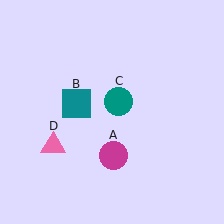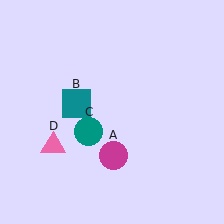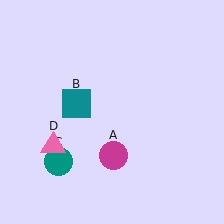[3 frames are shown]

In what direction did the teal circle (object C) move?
The teal circle (object C) moved down and to the left.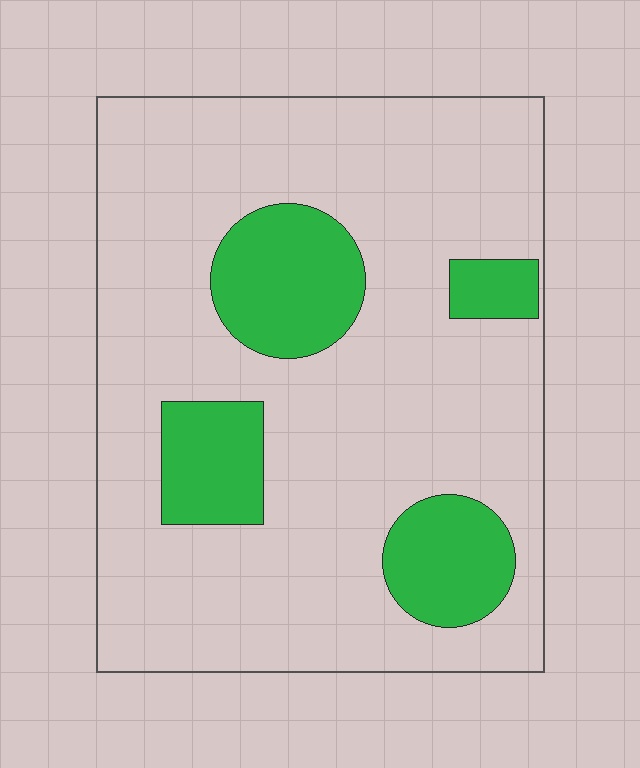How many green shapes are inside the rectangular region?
4.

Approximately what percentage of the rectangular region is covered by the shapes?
Approximately 20%.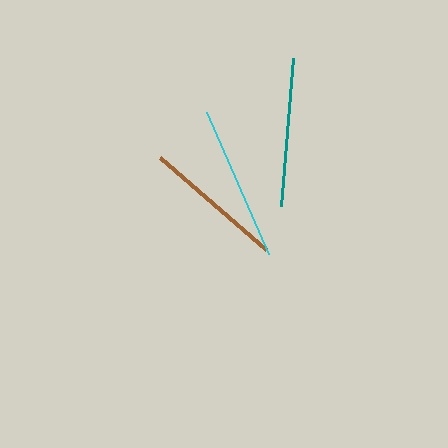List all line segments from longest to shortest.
From longest to shortest: cyan, teal, brown.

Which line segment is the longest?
The cyan line is the longest at approximately 155 pixels.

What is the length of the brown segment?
The brown segment is approximately 140 pixels long.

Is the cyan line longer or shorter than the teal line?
The cyan line is longer than the teal line.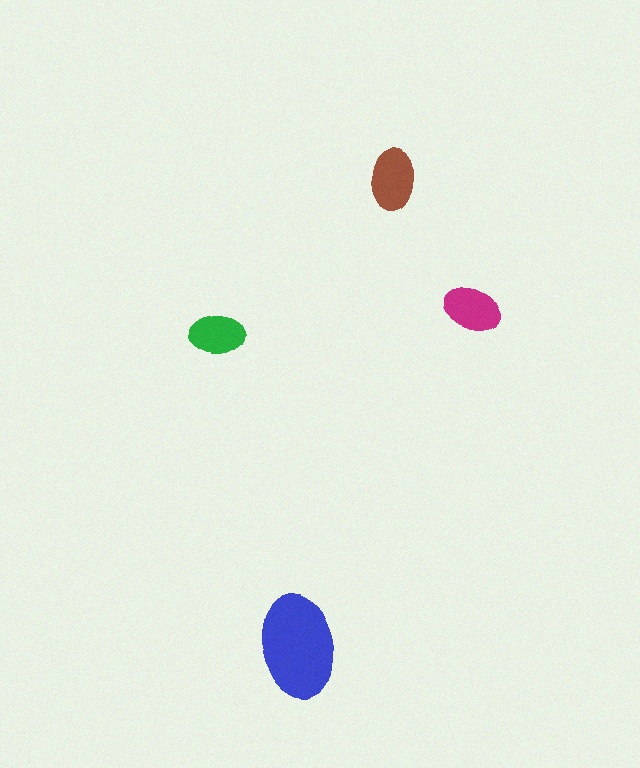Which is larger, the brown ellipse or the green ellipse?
The brown one.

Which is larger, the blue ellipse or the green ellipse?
The blue one.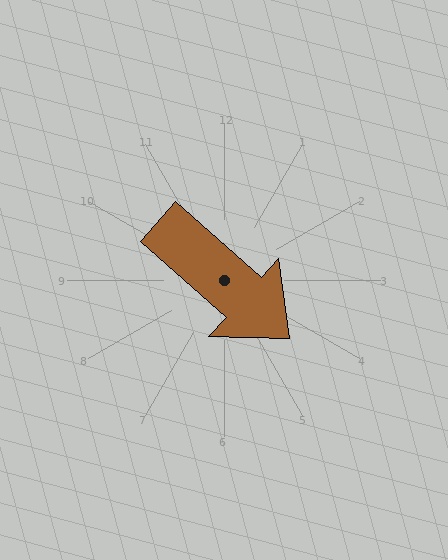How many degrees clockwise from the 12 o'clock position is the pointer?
Approximately 132 degrees.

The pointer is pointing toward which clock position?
Roughly 4 o'clock.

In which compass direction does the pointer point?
Southeast.